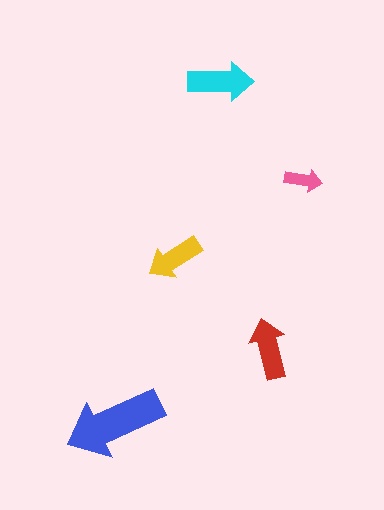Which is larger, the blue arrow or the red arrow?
The blue one.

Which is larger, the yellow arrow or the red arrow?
The red one.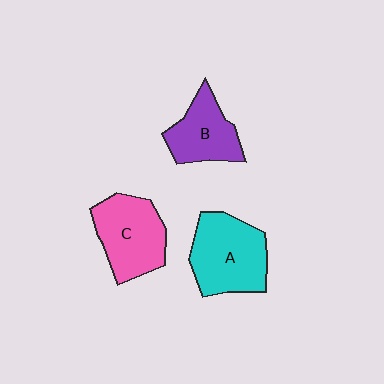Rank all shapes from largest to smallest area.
From largest to smallest: A (cyan), C (pink), B (purple).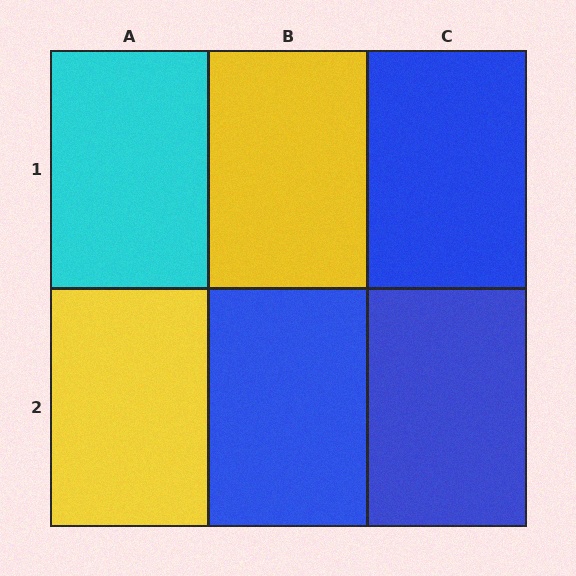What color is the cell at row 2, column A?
Yellow.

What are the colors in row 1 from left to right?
Cyan, yellow, blue.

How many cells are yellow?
2 cells are yellow.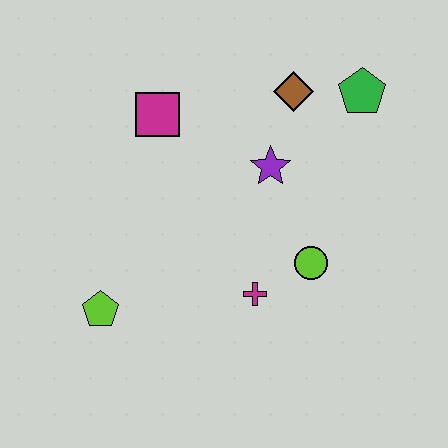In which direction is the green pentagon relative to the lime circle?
The green pentagon is above the lime circle.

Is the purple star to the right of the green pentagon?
No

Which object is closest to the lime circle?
The magenta cross is closest to the lime circle.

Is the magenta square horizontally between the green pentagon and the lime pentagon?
Yes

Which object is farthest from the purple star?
The lime pentagon is farthest from the purple star.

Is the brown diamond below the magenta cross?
No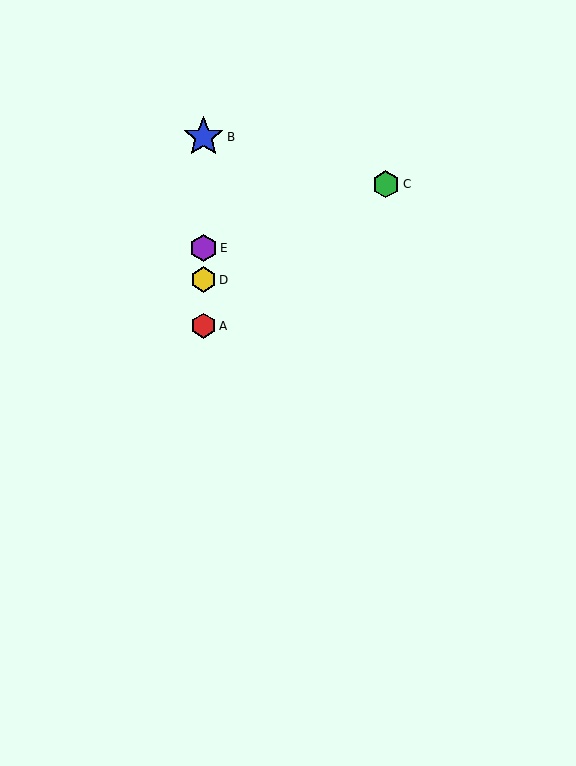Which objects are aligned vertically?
Objects A, B, D, E are aligned vertically.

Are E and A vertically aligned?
Yes, both are at x≈203.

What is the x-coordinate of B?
Object B is at x≈203.